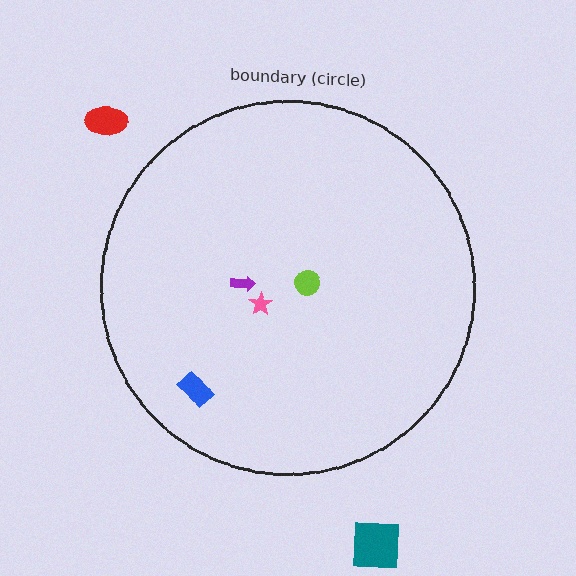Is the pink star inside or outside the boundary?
Inside.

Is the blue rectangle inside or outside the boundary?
Inside.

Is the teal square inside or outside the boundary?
Outside.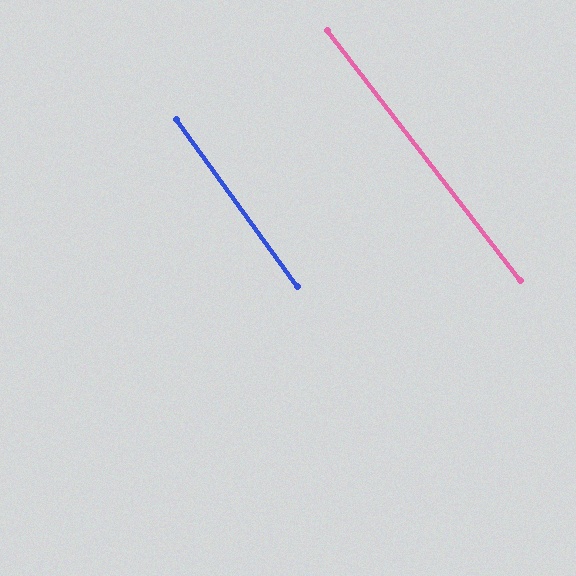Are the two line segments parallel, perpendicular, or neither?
Parallel — their directions differ by only 1.7°.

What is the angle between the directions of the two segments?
Approximately 2 degrees.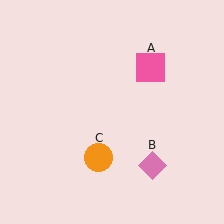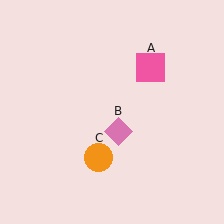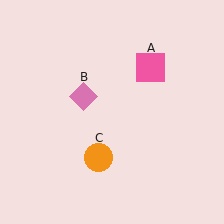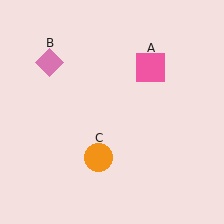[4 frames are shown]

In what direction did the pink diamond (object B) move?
The pink diamond (object B) moved up and to the left.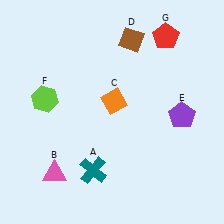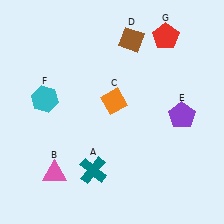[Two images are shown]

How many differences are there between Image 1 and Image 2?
There is 1 difference between the two images.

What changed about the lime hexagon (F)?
In Image 1, F is lime. In Image 2, it changed to cyan.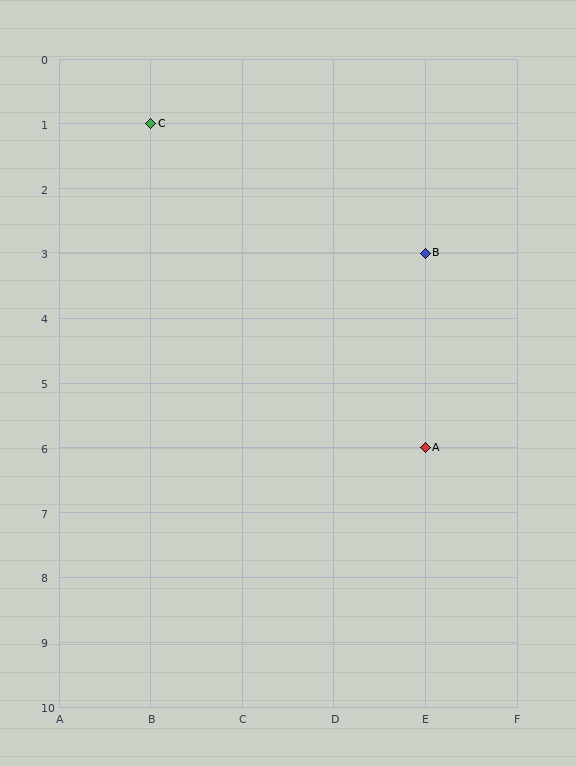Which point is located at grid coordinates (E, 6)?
Point A is at (E, 6).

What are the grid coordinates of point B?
Point B is at grid coordinates (E, 3).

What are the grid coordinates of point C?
Point C is at grid coordinates (B, 1).